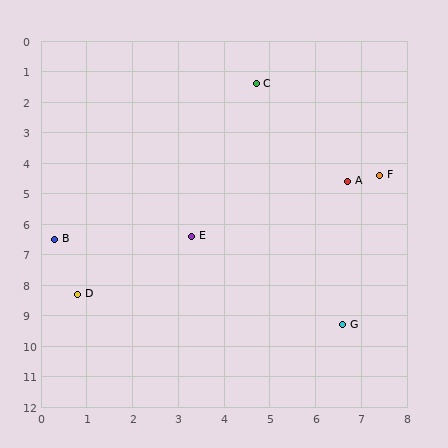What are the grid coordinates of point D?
Point D is at approximately (0.8, 8.3).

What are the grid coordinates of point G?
Point G is at approximately (6.6, 9.3).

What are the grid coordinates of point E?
Point E is at approximately (3.3, 6.4).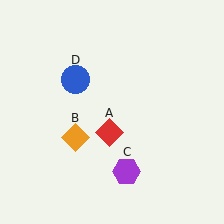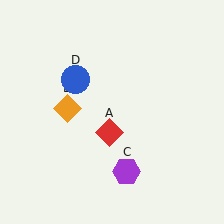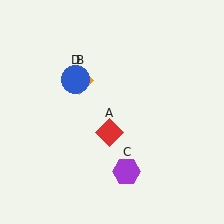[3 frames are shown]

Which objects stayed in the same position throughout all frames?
Red diamond (object A) and purple hexagon (object C) and blue circle (object D) remained stationary.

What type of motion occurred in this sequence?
The orange diamond (object B) rotated clockwise around the center of the scene.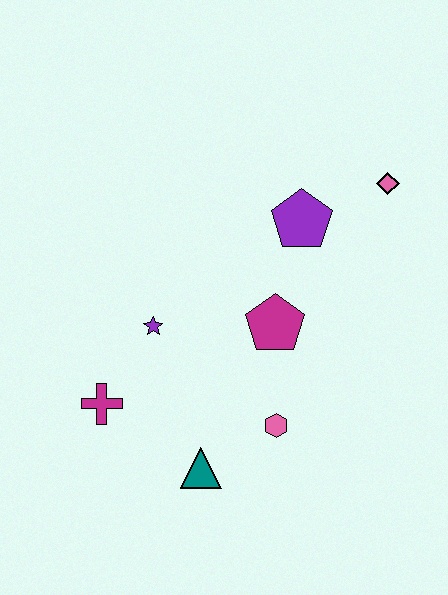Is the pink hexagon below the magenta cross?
Yes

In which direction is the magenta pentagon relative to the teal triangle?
The magenta pentagon is above the teal triangle.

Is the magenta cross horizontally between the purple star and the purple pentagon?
No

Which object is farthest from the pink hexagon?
The pink diamond is farthest from the pink hexagon.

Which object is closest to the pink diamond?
The purple pentagon is closest to the pink diamond.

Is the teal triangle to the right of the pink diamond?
No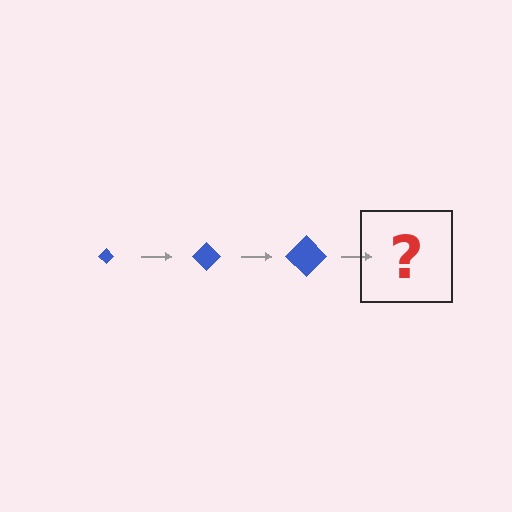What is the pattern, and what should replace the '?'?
The pattern is that the diamond gets progressively larger each step. The '?' should be a blue diamond, larger than the previous one.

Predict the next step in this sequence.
The next step is a blue diamond, larger than the previous one.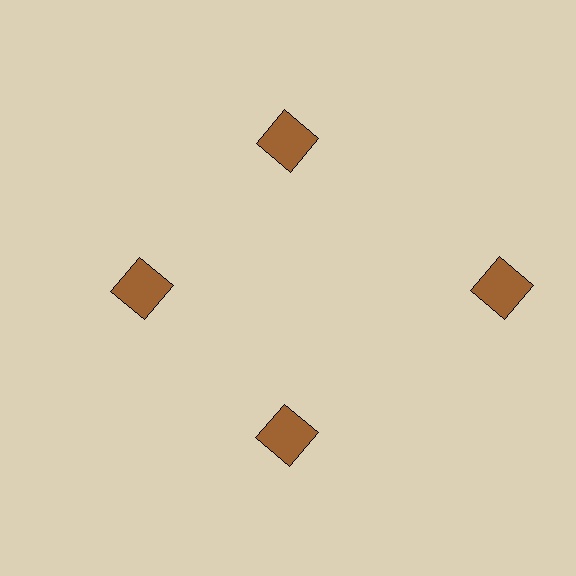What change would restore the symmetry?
The symmetry would be restored by moving it inward, back onto the ring so that all 4 squares sit at equal angles and equal distance from the center.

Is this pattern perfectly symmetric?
No. The 4 brown squares are arranged in a ring, but one element near the 3 o'clock position is pushed outward from the center, breaking the 4-fold rotational symmetry.